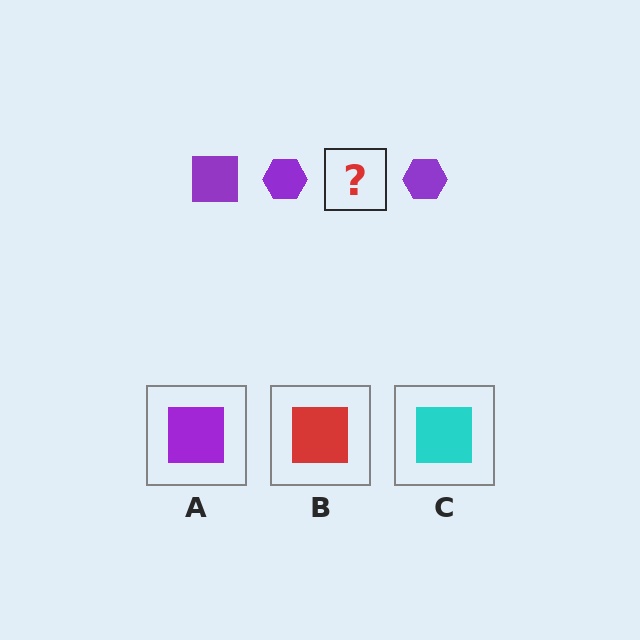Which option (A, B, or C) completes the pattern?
A.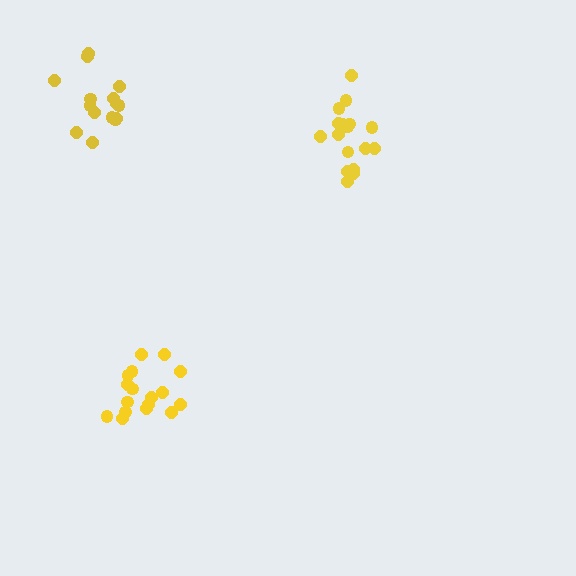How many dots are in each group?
Group 1: 17 dots, Group 2: 17 dots, Group 3: 15 dots (49 total).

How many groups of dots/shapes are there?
There are 3 groups.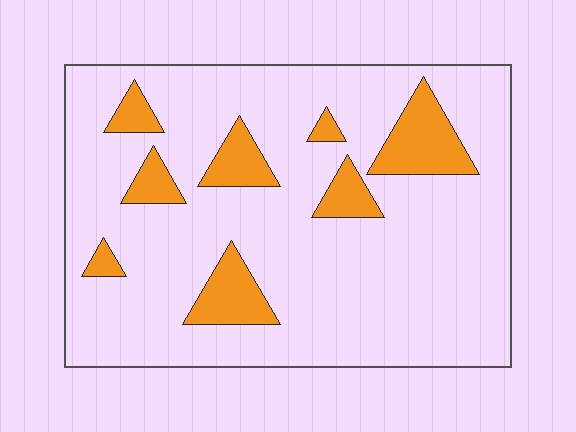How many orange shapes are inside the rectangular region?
8.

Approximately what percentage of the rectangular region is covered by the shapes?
Approximately 15%.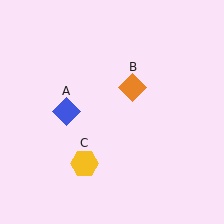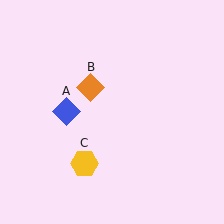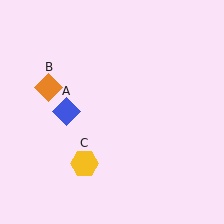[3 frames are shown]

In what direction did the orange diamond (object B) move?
The orange diamond (object B) moved left.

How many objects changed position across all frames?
1 object changed position: orange diamond (object B).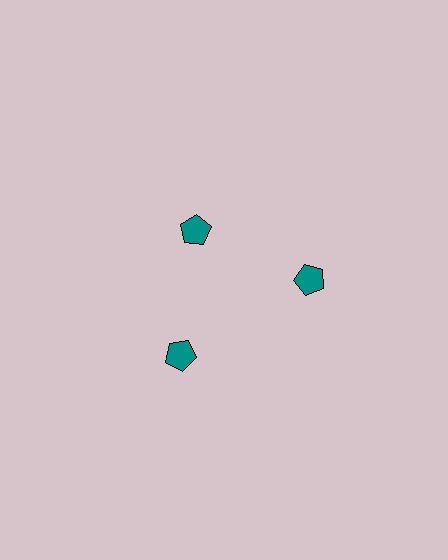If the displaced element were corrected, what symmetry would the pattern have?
It would have 3-fold rotational symmetry — the pattern would map onto itself every 120 degrees.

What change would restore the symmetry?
The symmetry would be restored by moving it outward, back onto the ring so that all 3 pentagons sit at equal angles and equal distance from the center.